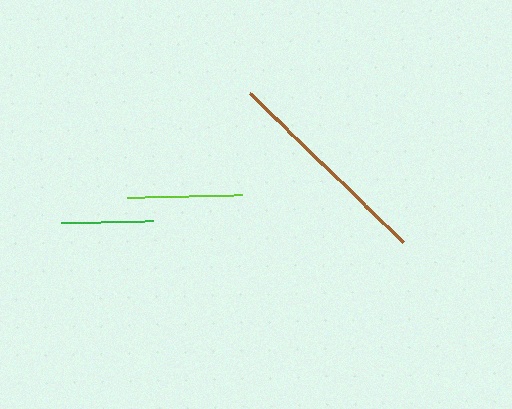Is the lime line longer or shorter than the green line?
The lime line is longer than the green line.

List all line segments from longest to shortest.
From longest to shortest: brown, lime, green.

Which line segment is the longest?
The brown line is the longest at approximately 213 pixels.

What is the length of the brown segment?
The brown segment is approximately 213 pixels long.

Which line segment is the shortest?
The green line is the shortest at approximately 92 pixels.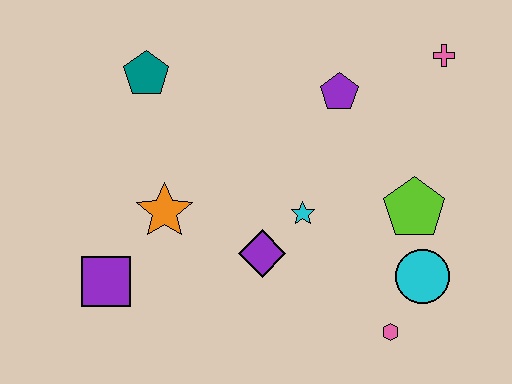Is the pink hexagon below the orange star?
Yes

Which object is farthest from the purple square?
The pink cross is farthest from the purple square.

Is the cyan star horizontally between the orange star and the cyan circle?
Yes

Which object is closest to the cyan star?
The purple diamond is closest to the cyan star.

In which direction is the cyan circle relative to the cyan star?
The cyan circle is to the right of the cyan star.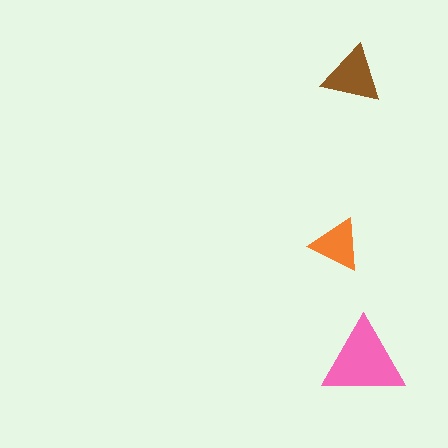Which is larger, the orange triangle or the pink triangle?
The pink one.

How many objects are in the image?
There are 3 objects in the image.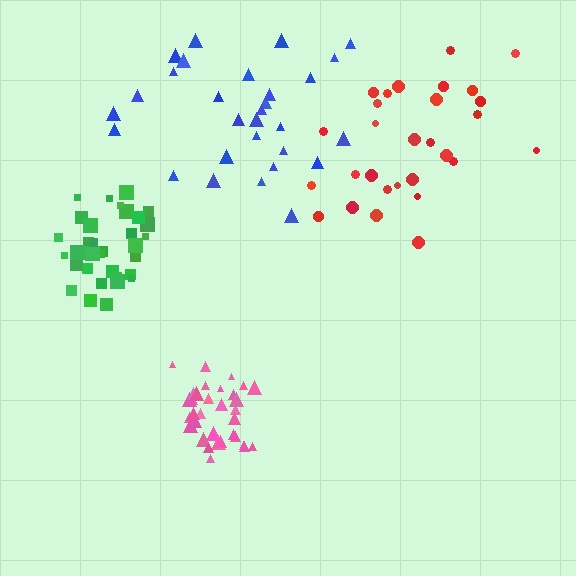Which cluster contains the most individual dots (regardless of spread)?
Green (35).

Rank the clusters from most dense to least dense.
pink, green, blue, red.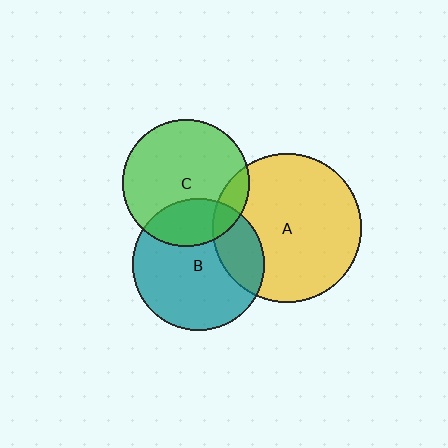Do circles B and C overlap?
Yes.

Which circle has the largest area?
Circle A (yellow).